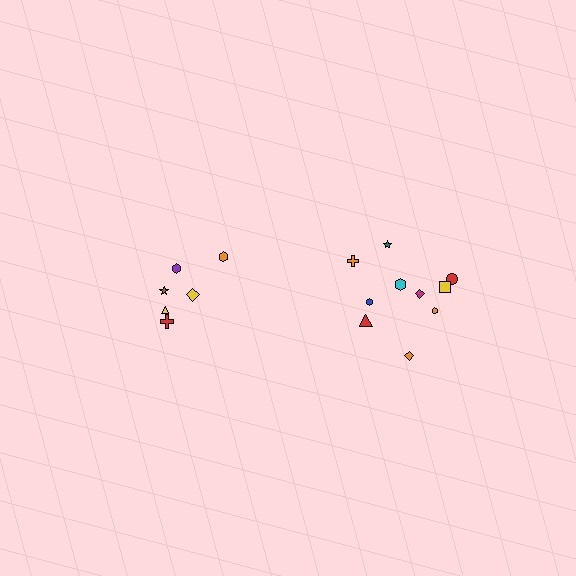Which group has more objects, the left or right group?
The right group.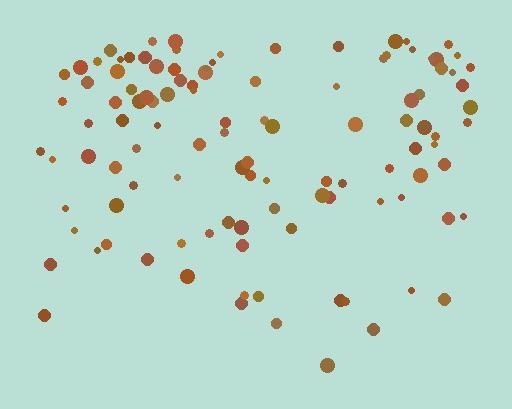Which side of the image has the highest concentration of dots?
The top.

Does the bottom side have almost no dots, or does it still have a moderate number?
Still a moderate number, just noticeably fewer than the top.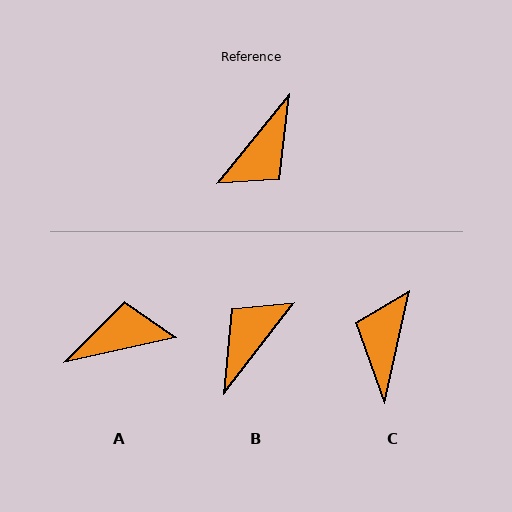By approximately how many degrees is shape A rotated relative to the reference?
Approximately 141 degrees counter-clockwise.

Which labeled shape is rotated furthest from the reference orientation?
B, about 179 degrees away.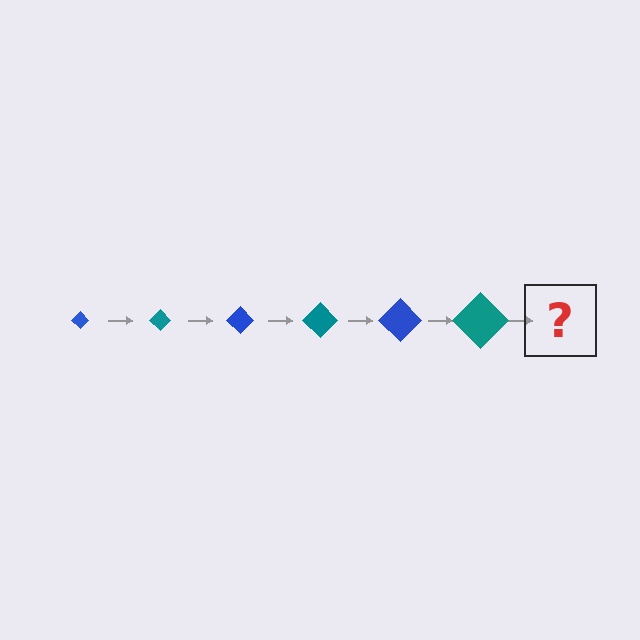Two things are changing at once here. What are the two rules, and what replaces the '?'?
The two rules are that the diamond grows larger each step and the color cycles through blue and teal. The '?' should be a blue diamond, larger than the previous one.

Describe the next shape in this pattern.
It should be a blue diamond, larger than the previous one.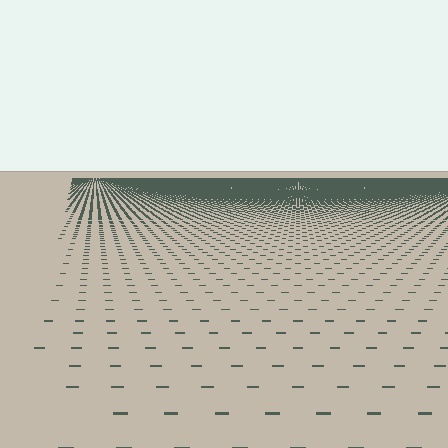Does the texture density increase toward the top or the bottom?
Density increases toward the top.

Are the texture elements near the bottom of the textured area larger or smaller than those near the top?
Larger. Near the bottom, elements are closer to the viewer and appear at a bigger on-screen size.